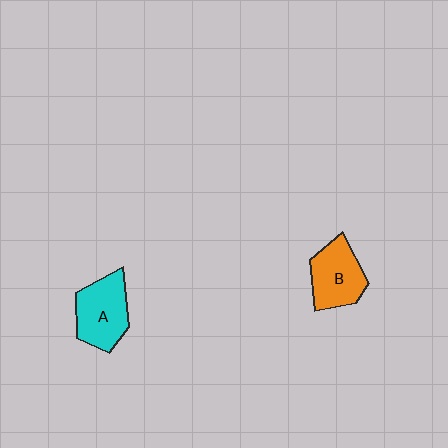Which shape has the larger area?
Shape A (cyan).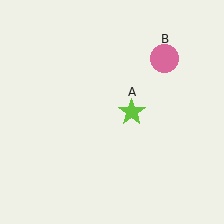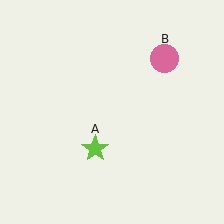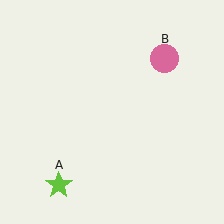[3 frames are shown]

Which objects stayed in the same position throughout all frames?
Pink circle (object B) remained stationary.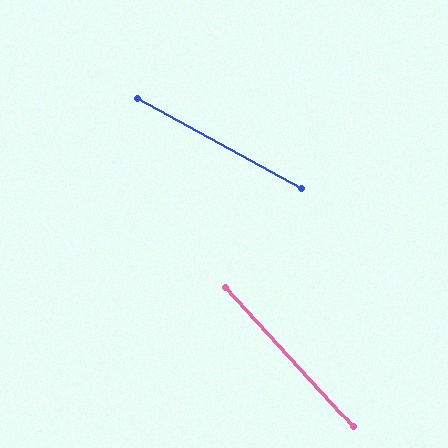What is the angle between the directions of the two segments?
Approximately 19 degrees.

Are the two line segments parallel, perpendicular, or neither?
Neither parallel nor perpendicular — they differ by about 19°.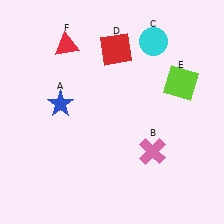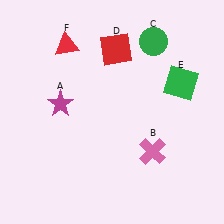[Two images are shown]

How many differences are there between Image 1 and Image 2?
There are 3 differences between the two images.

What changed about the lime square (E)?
In Image 1, E is lime. In Image 2, it changed to green.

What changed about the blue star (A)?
In Image 1, A is blue. In Image 2, it changed to magenta.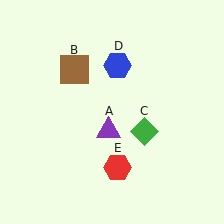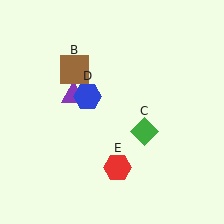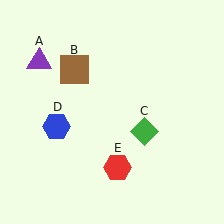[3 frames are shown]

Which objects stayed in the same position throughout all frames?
Brown square (object B) and green diamond (object C) and red hexagon (object E) remained stationary.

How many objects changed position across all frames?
2 objects changed position: purple triangle (object A), blue hexagon (object D).